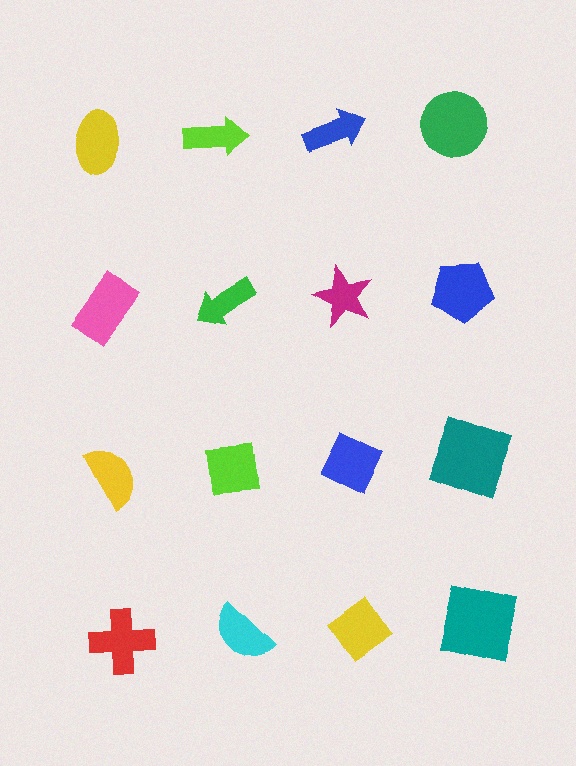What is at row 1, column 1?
A yellow ellipse.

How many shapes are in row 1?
4 shapes.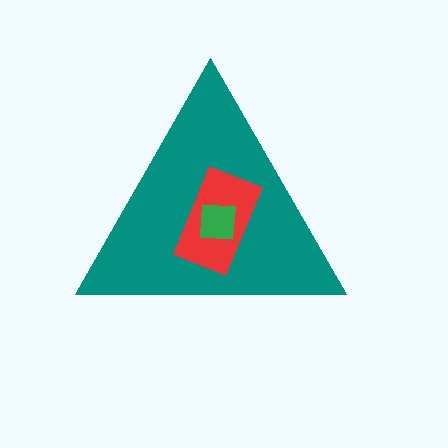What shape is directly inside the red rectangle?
The green square.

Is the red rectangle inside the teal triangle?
Yes.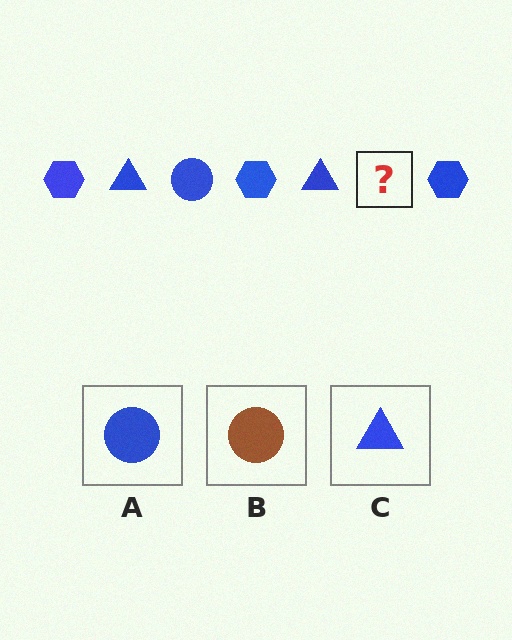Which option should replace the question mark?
Option A.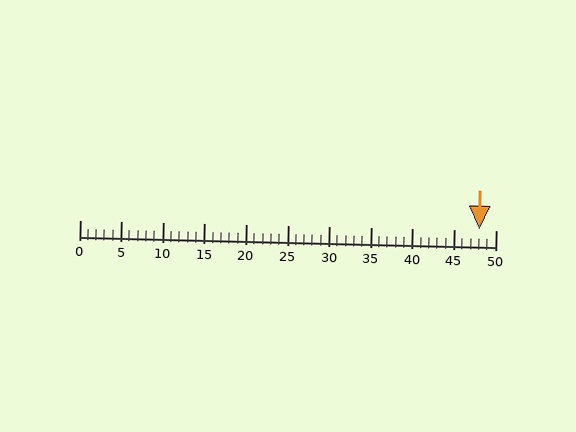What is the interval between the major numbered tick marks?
The major tick marks are spaced 5 units apart.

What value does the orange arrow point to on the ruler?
The orange arrow points to approximately 48.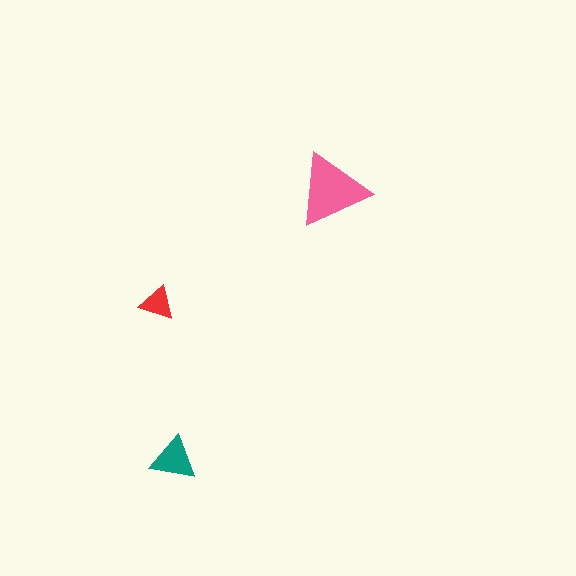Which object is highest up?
The pink triangle is topmost.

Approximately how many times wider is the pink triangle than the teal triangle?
About 1.5 times wider.